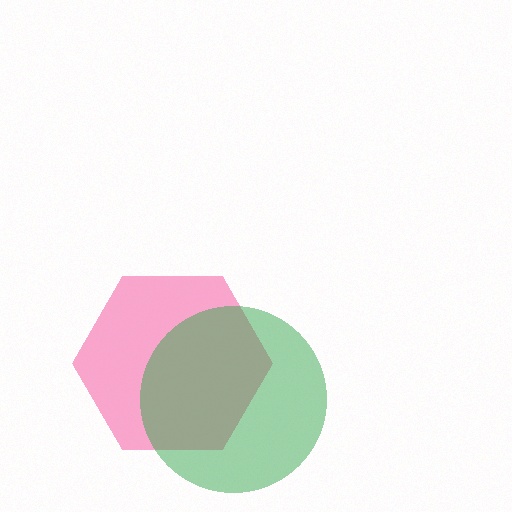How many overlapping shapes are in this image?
There are 2 overlapping shapes in the image.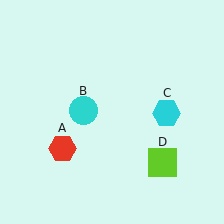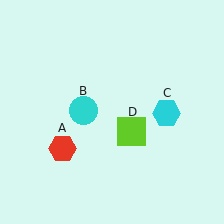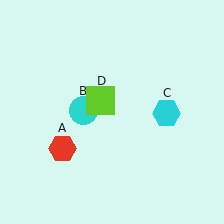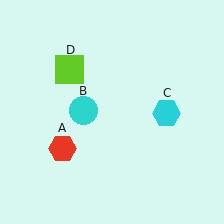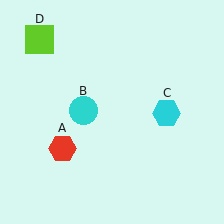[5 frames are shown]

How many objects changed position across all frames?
1 object changed position: lime square (object D).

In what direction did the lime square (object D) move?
The lime square (object D) moved up and to the left.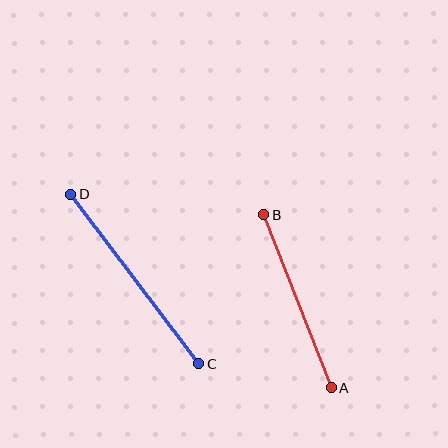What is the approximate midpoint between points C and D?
The midpoint is at approximately (135, 279) pixels.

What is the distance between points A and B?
The distance is approximately 186 pixels.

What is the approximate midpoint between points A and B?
The midpoint is at approximately (298, 301) pixels.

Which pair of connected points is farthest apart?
Points C and D are farthest apart.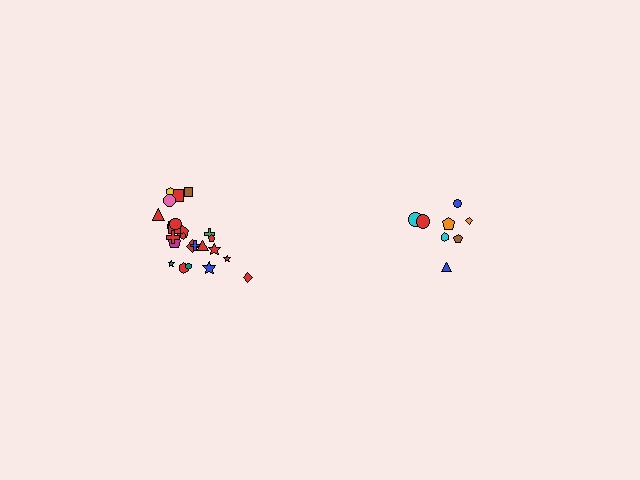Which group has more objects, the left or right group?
The left group.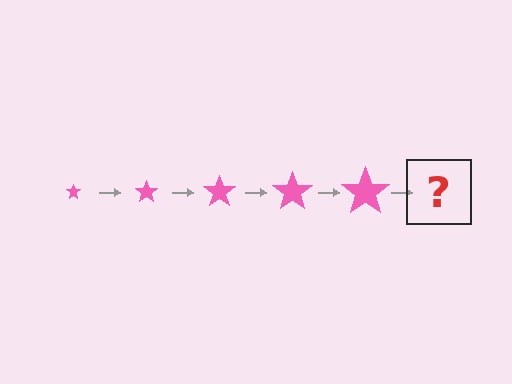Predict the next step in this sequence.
The next step is a pink star, larger than the previous one.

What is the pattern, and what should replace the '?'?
The pattern is that the star gets progressively larger each step. The '?' should be a pink star, larger than the previous one.